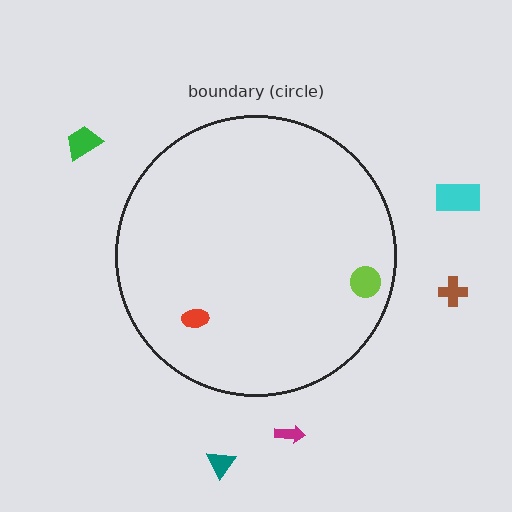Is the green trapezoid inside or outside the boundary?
Outside.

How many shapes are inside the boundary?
2 inside, 5 outside.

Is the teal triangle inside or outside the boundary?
Outside.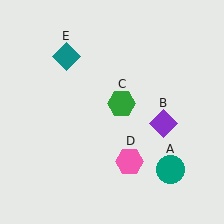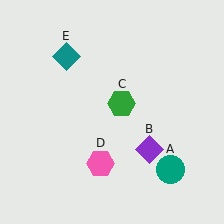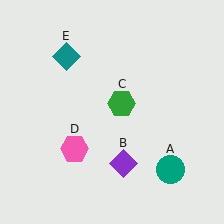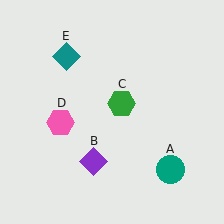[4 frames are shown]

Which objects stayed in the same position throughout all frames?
Teal circle (object A) and green hexagon (object C) and teal diamond (object E) remained stationary.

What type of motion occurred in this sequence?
The purple diamond (object B), pink hexagon (object D) rotated clockwise around the center of the scene.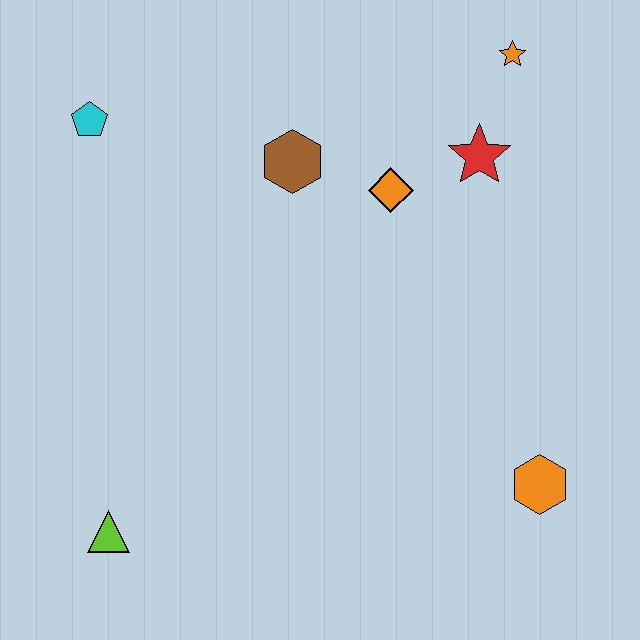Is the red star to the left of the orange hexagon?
Yes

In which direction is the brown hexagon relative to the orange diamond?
The brown hexagon is to the left of the orange diamond.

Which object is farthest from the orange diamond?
The lime triangle is farthest from the orange diamond.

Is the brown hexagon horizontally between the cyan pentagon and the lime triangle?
No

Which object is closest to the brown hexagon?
The orange diamond is closest to the brown hexagon.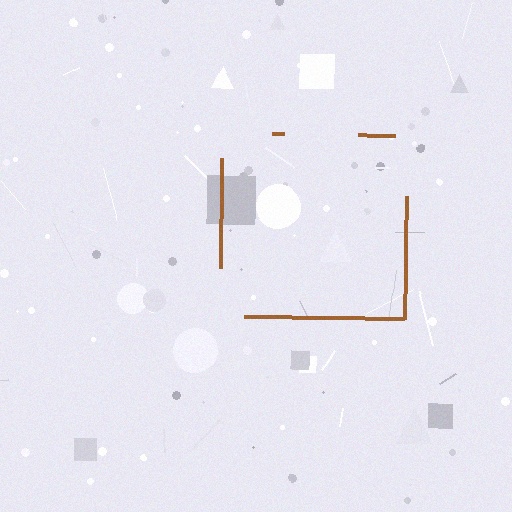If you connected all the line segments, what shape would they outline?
They would outline a square.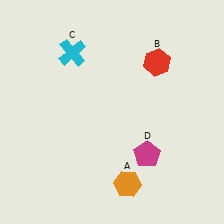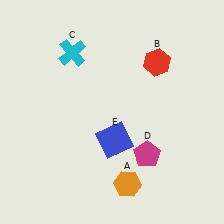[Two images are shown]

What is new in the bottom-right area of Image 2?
A blue square (E) was added in the bottom-right area of Image 2.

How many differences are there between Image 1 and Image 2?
There is 1 difference between the two images.